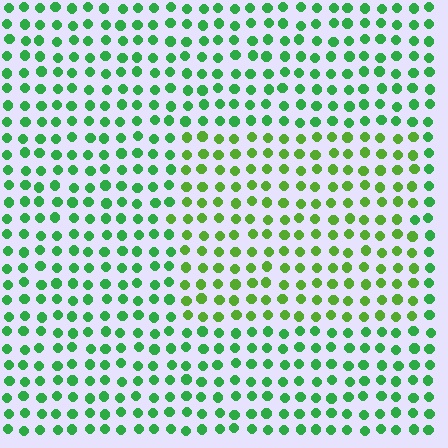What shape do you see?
I see a rectangle.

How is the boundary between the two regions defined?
The boundary is defined purely by a slight shift in hue (about 30 degrees). Spacing, size, and orientation are identical on both sides.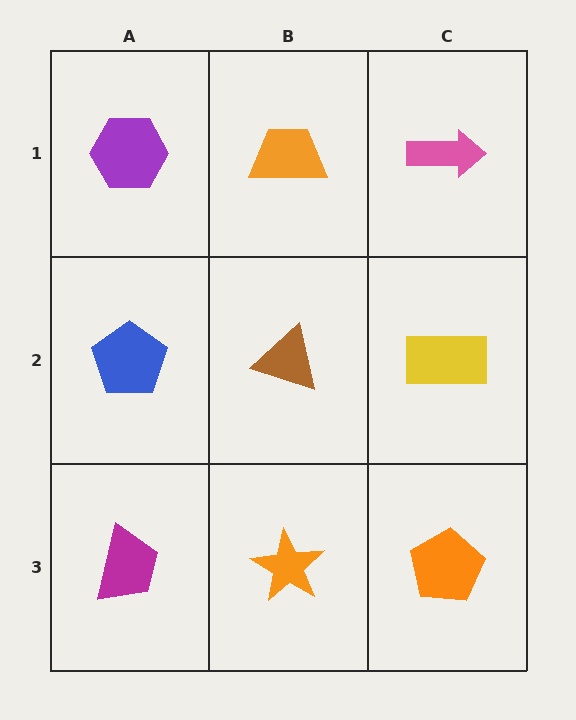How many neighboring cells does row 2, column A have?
3.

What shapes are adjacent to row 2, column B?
An orange trapezoid (row 1, column B), an orange star (row 3, column B), a blue pentagon (row 2, column A), a yellow rectangle (row 2, column C).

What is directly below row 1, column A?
A blue pentagon.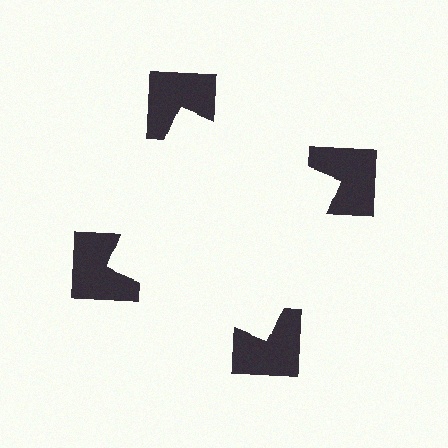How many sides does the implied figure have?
4 sides.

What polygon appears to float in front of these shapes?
An illusory square — its edges are inferred from the aligned wedge cuts in the notched squares, not physically drawn.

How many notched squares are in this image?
There are 4 — one at each vertex of the illusory square.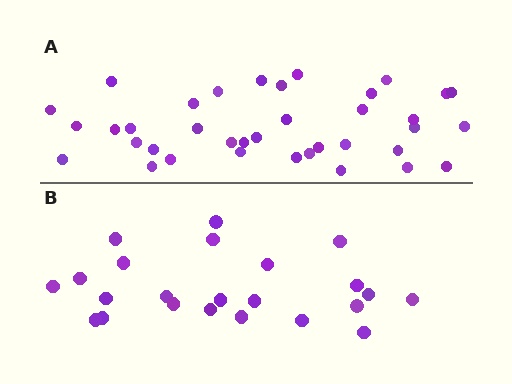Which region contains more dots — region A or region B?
Region A (the top region) has more dots.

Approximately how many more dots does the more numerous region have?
Region A has approximately 15 more dots than region B.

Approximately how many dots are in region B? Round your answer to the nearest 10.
About 20 dots. (The exact count is 23, which rounds to 20.)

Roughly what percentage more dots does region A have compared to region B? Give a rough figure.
About 60% more.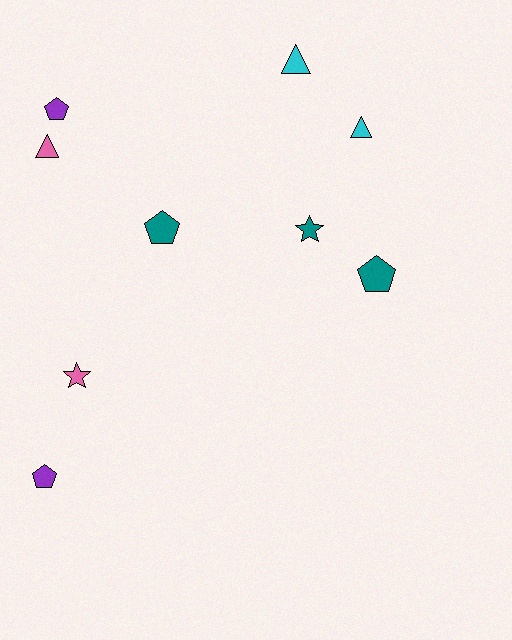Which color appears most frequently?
Teal, with 3 objects.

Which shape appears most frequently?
Pentagon, with 4 objects.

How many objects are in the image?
There are 9 objects.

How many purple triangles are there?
There are no purple triangles.